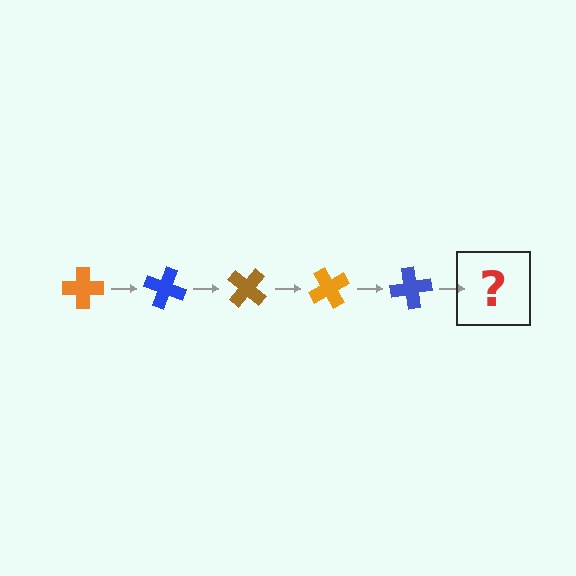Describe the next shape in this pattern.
It should be a brown cross, rotated 100 degrees from the start.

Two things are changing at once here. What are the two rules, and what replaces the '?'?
The two rules are that it rotates 20 degrees each step and the color cycles through orange, blue, and brown. The '?' should be a brown cross, rotated 100 degrees from the start.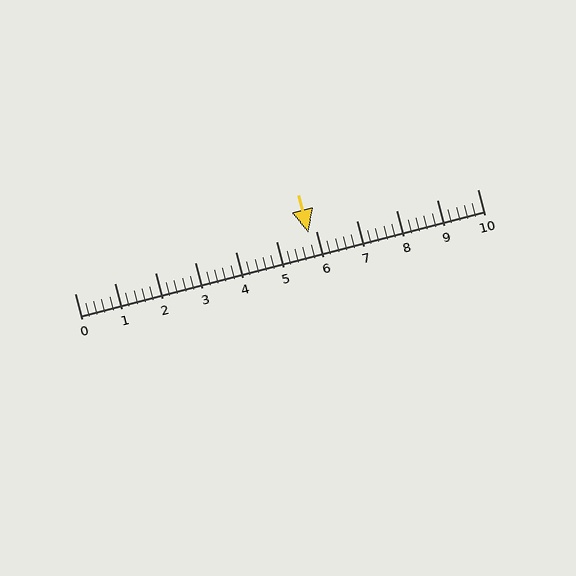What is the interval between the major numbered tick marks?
The major tick marks are spaced 1 units apart.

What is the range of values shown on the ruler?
The ruler shows values from 0 to 10.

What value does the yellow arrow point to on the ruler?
The yellow arrow points to approximately 5.8.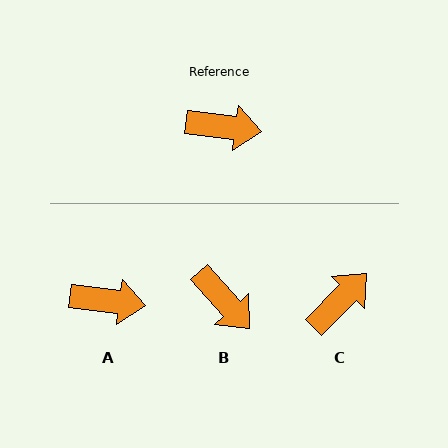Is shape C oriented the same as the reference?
No, it is off by about 53 degrees.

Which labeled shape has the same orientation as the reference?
A.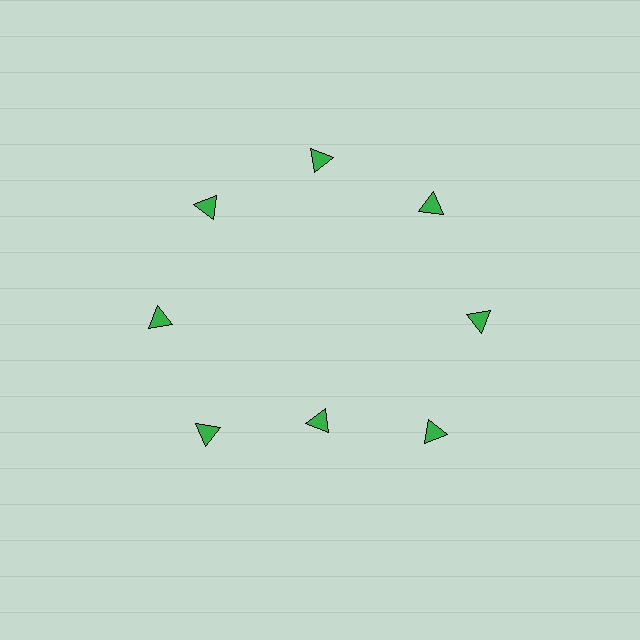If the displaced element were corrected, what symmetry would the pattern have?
It would have 8-fold rotational symmetry — the pattern would map onto itself every 45 degrees.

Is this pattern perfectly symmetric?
No. The 8 green triangles are arranged in a ring, but one element near the 6 o'clock position is pulled inward toward the center, breaking the 8-fold rotational symmetry.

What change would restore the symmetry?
The symmetry would be restored by moving it outward, back onto the ring so that all 8 triangles sit at equal angles and equal distance from the center.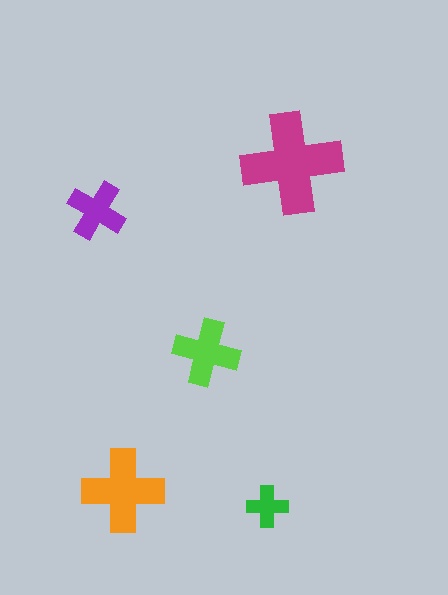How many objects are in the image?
There are 5 objects in the image.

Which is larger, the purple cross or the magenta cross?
The magenta one.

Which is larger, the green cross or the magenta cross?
The magenta one.